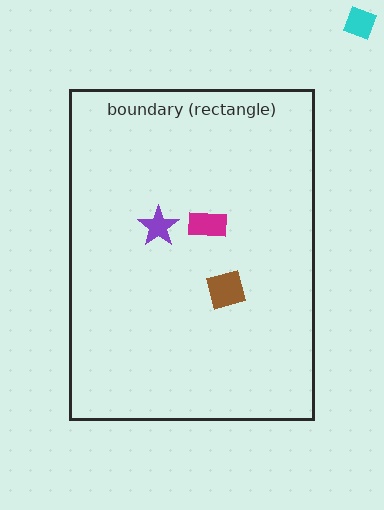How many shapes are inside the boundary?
3 inside, 1 outside.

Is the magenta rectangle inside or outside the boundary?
Inside.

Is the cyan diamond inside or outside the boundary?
Outside.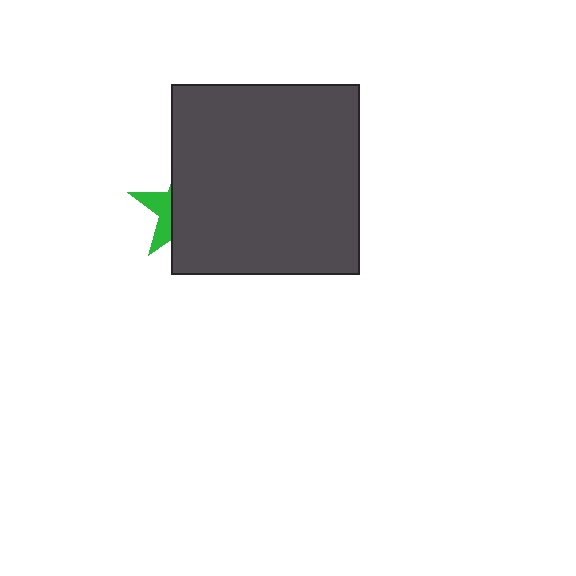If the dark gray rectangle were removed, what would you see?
You would see the complete green star.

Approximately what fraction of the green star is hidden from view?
Roughly 67% of the green star is hidden behind the dark gray rectangle.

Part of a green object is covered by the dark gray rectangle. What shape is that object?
It is a star.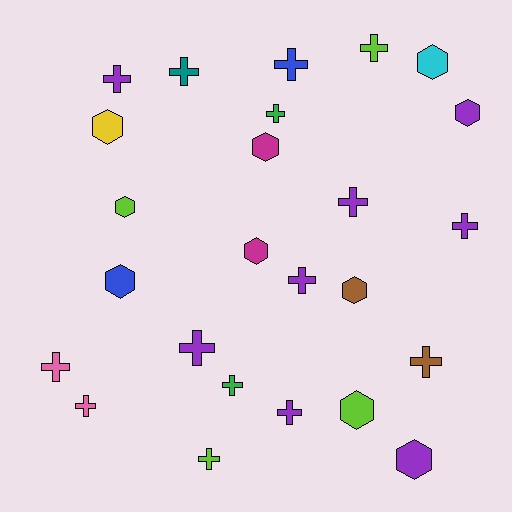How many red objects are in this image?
There are no red objects.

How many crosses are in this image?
There are 15 crosses.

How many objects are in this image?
There are 25 objects.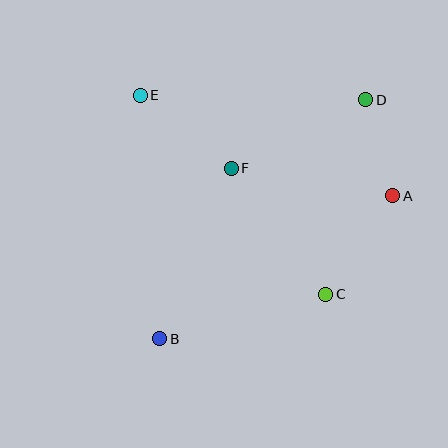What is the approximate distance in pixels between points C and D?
The distance between C and D is approximately 198 pixels.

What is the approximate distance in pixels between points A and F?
The distance between A and F is approximately 164 pixels.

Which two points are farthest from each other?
Points B and D are farthest from each other.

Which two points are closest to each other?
Points A and D are closest to each other.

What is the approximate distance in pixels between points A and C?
The distance between A and C is approximately 119 pixels.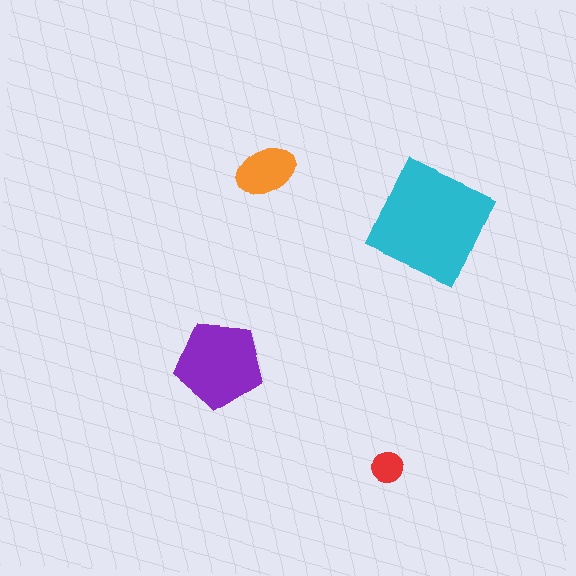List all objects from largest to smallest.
The cyan square, the purple pentagon, the orange ellipse, the red circle.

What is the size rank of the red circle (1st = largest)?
4th.